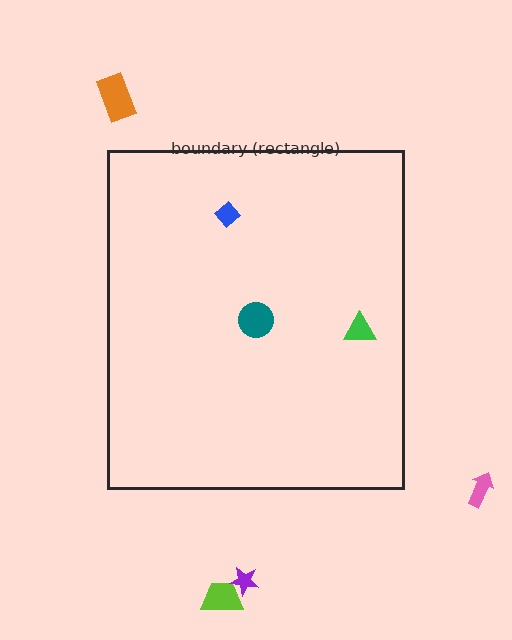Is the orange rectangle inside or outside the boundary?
Outside.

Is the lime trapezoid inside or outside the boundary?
Outside.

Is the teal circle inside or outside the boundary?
Inside.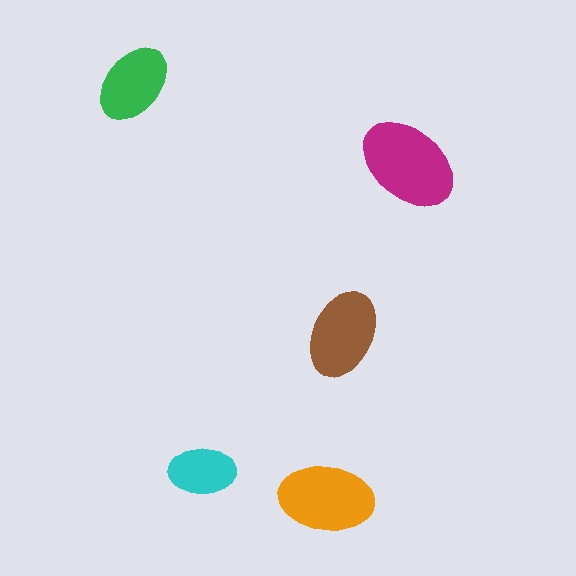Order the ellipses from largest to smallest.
the magenta one, the orange one, the brown one, the green one, the cyan one.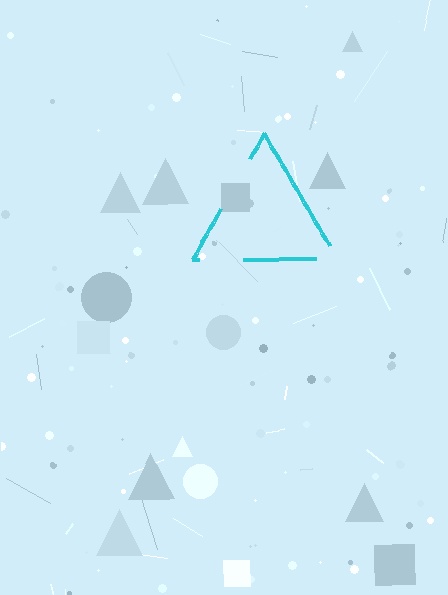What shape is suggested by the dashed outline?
The dashed outline suggests a triangle.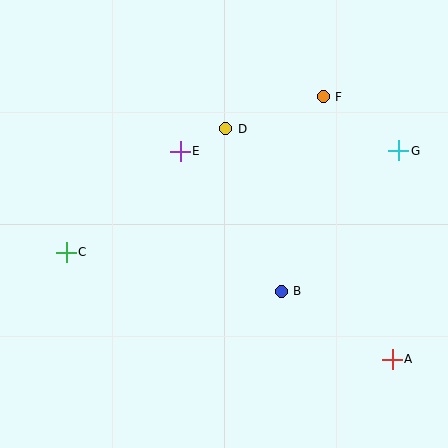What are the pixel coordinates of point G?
Point G is at (399, 151).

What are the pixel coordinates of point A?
Point A is at (392, 359).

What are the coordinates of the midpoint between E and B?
The midpoint between E and B is at (231, 221).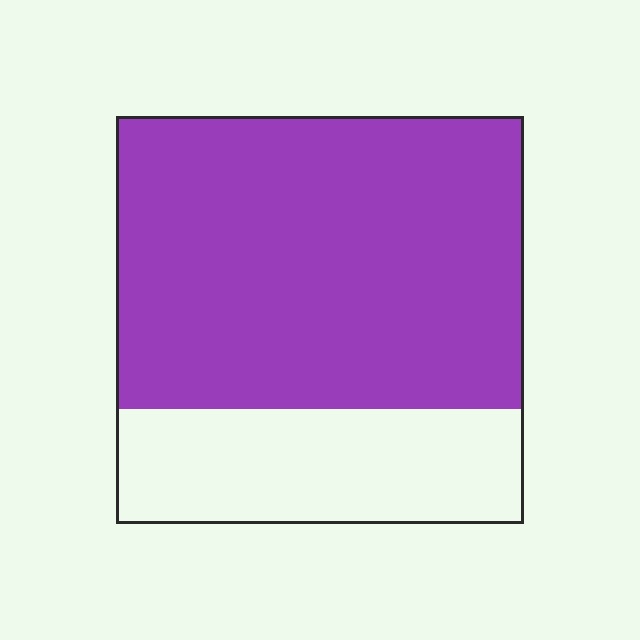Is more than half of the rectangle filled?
Yes.